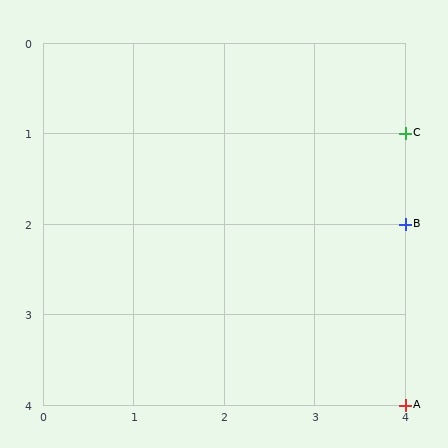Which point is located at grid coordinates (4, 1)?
Point C is at (4, 1).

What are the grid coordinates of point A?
Point A is at grid coordinates (4, 4).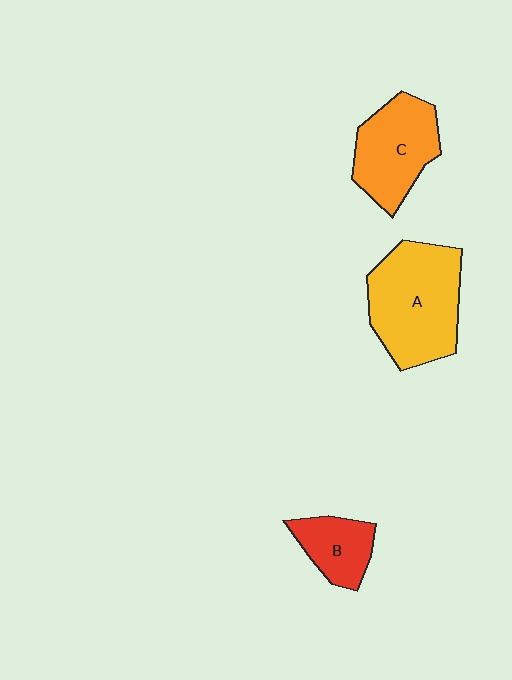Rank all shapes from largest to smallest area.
From largest to smallest: A (yellow), C (orange), B (red).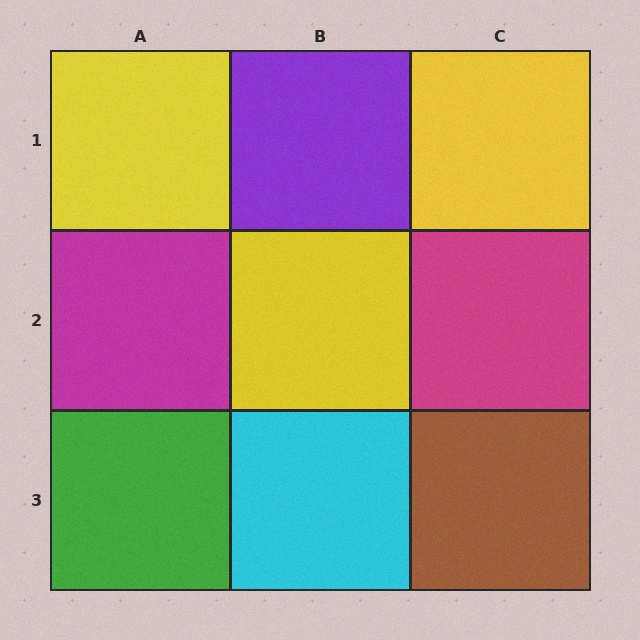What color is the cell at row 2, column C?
Magenta.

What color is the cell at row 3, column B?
Cyan.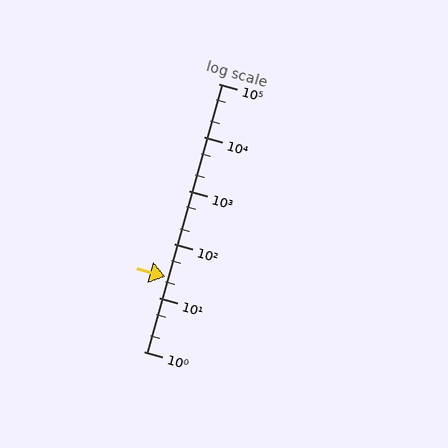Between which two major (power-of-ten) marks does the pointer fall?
The pointer is between 10 and 100.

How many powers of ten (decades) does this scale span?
The scale spans 5 decades, from 1 to 100000.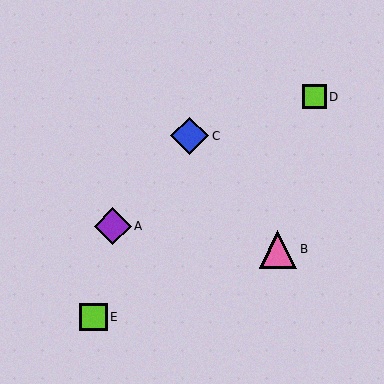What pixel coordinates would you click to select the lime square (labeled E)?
Click at (93, 317) to select the lime square E.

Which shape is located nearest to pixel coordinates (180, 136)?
The blue diamond (labeled C) at (190, 136) is nearest to that location.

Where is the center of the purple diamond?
The center of the purple diamond is at (113, 226).